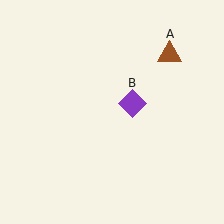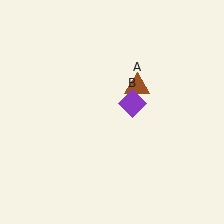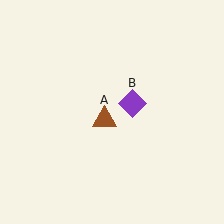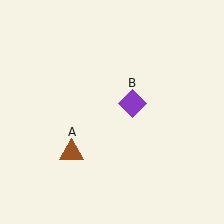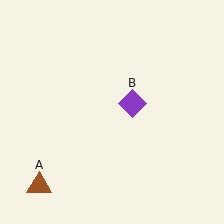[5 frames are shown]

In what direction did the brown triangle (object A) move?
The brown triangle (object A) moved down and to the left.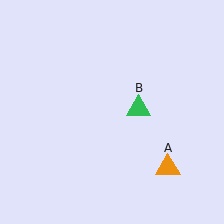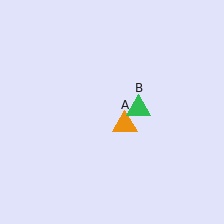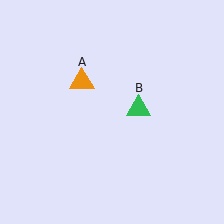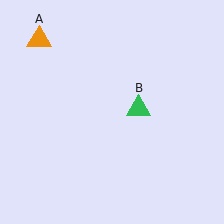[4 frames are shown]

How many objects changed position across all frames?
1 object changed position: orange triangle (object A).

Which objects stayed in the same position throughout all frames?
Green triangle (object B) remained stationary.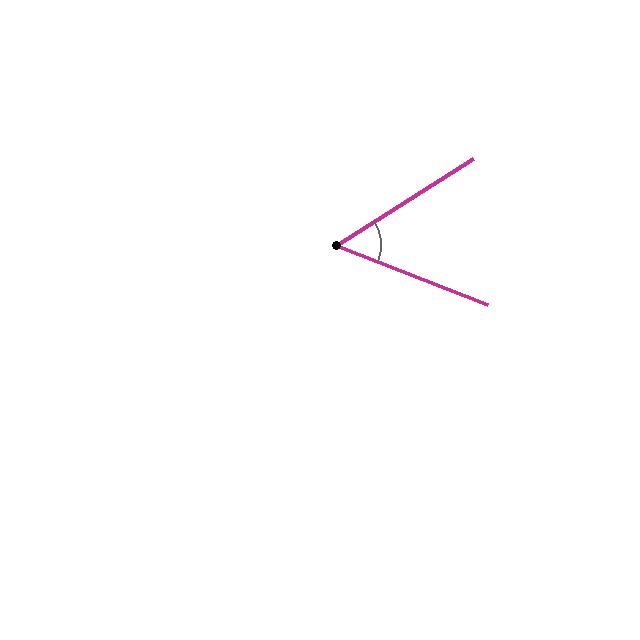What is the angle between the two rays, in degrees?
Approximately 54 degrees.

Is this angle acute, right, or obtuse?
It is acute.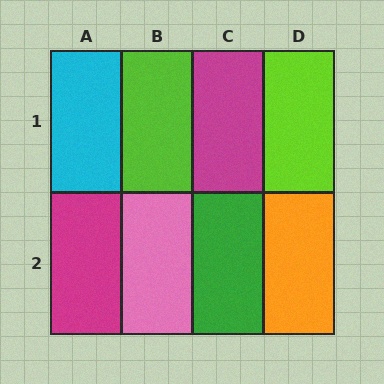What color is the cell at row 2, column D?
Orange.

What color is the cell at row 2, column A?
Magenta.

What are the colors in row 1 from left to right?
Cyan, lime, magenta, lime.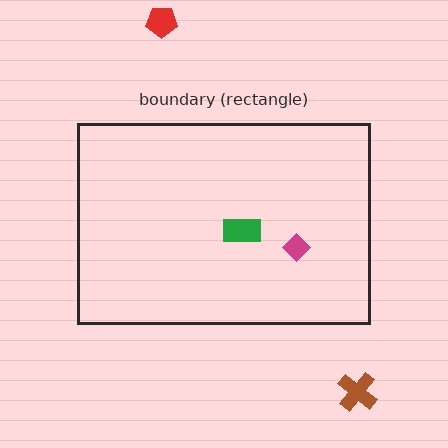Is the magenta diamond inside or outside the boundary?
Inside.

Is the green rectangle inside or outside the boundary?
Inside.